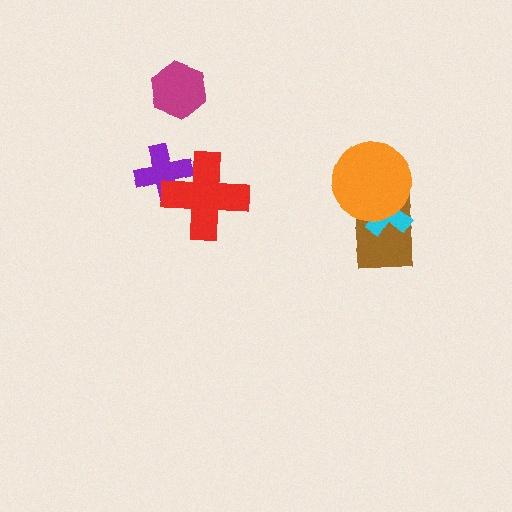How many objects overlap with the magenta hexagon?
0 objects overlap with the magenta hexagon.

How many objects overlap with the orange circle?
2 objects overlap with the orange circle.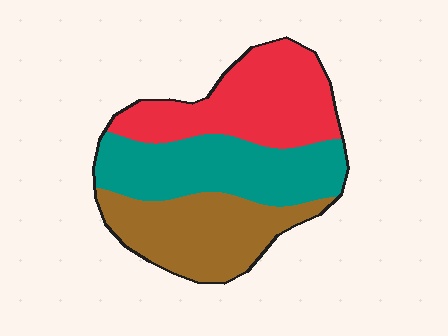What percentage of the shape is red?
Red takes up about one third (1/3) of the shape.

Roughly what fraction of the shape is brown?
Brown takes up between a sixth and a third of the shape.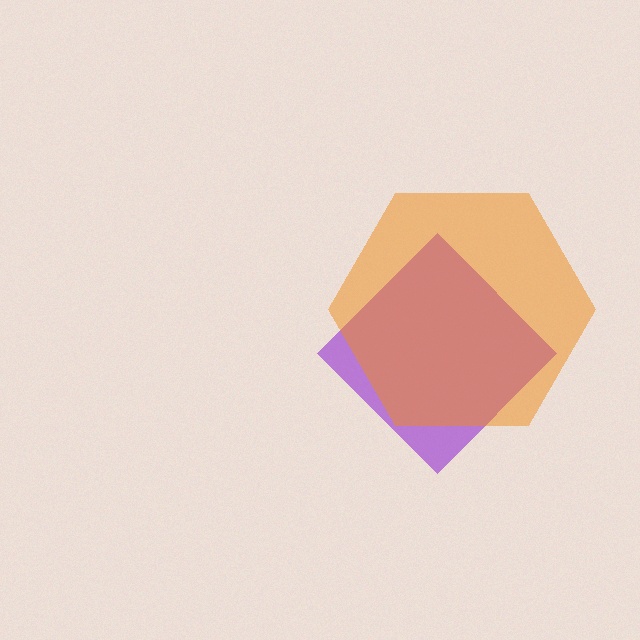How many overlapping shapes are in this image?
There are 2 overlapping shapes in the image.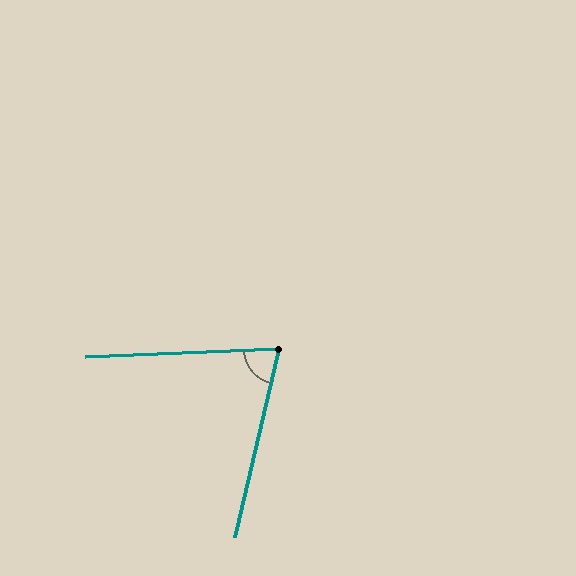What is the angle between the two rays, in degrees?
Approximately 74 degrees.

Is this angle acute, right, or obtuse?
It is acute.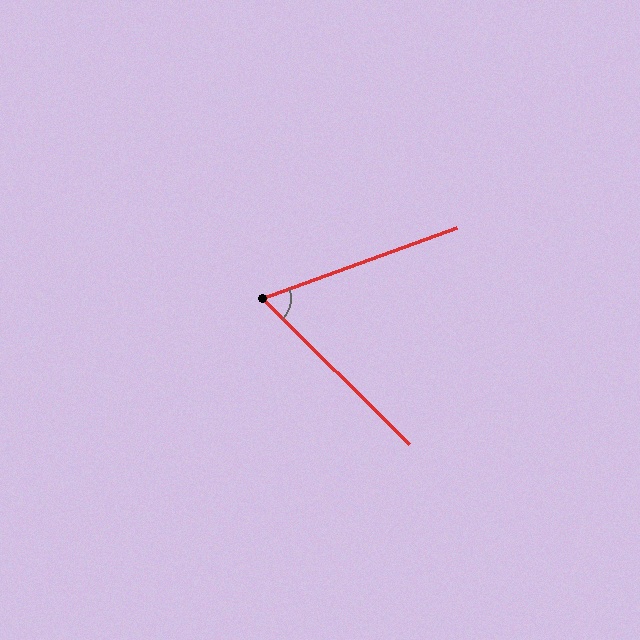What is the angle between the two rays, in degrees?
Approximately 65 degrees.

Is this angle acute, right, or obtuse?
It is acute.